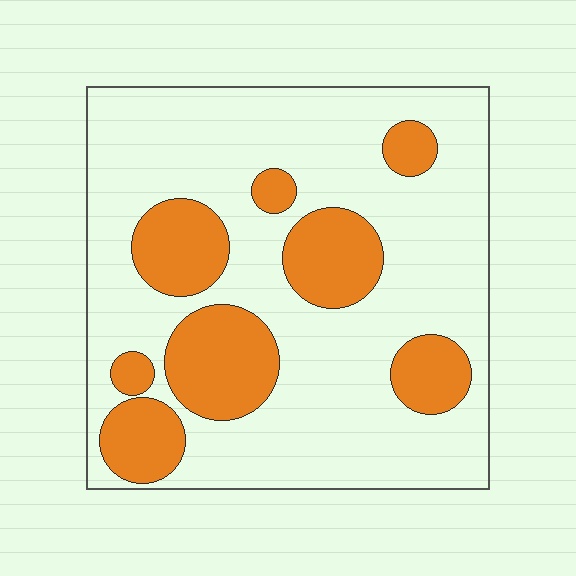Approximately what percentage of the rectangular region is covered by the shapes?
Approximately 25%.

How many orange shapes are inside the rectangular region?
8.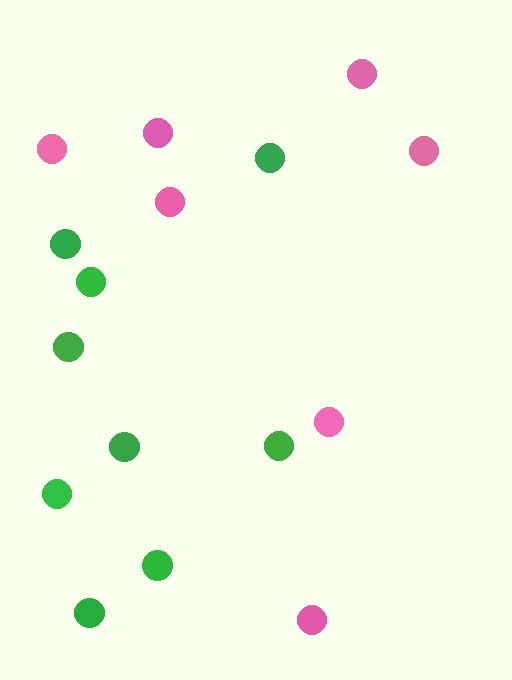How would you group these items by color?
There are 2 groups: one group of pink circles (7) and one group of green circles (9).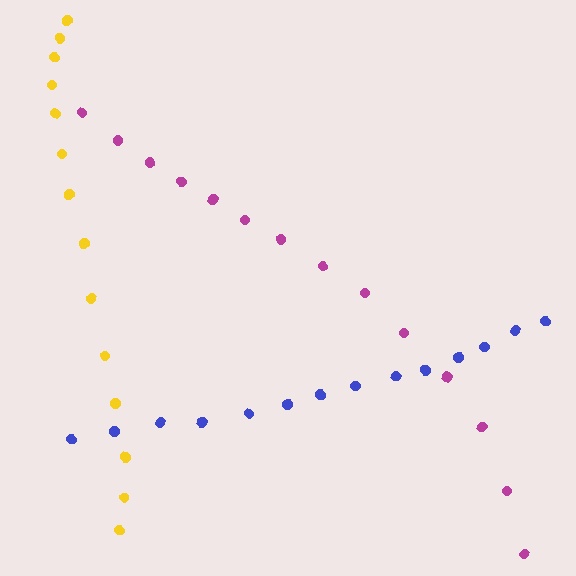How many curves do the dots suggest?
There are 3 distinct paths.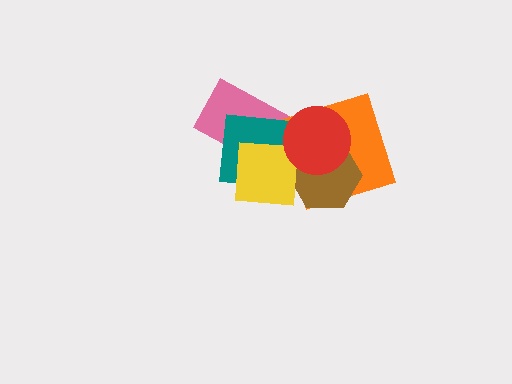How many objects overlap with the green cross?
6 objects overlap with the green cross.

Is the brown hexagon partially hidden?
Yes, it is partially covered by another shape.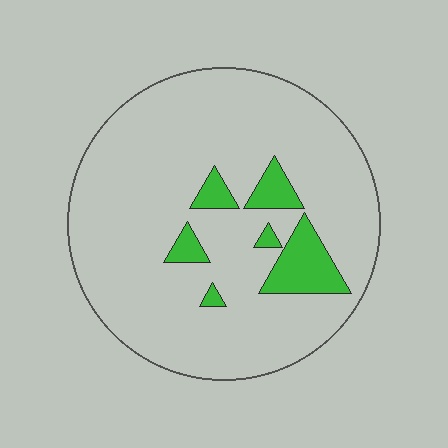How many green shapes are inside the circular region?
6.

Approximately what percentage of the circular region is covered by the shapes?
Approximately 10%.